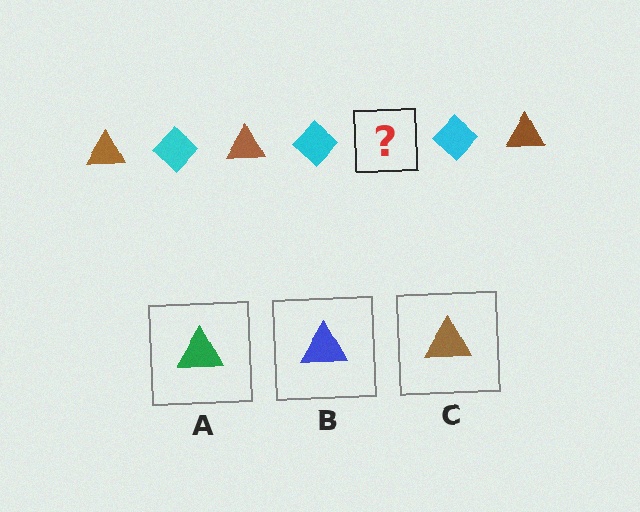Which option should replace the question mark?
Option C.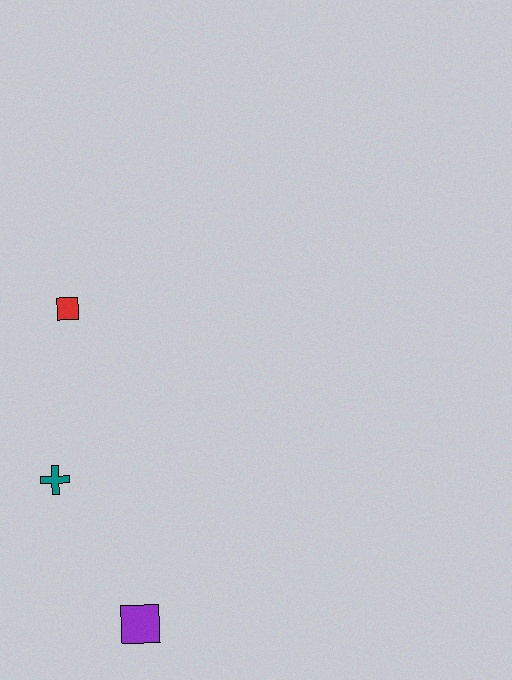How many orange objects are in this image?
There are no orange objects.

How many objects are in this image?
There are 3 objects.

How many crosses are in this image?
There is 1 cross.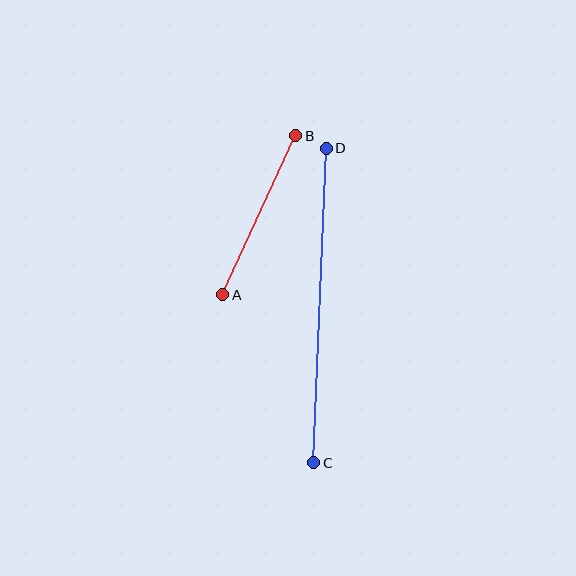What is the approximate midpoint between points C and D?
The midpoint is at approximately (320, 305) pixels.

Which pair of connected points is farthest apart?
Points C and D are farthest apart.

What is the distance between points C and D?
The distance is approximately 315 pixels.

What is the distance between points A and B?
The distance is approximately 175 pixels.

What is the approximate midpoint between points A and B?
The midpoint is at approximately (259, 215) pixels.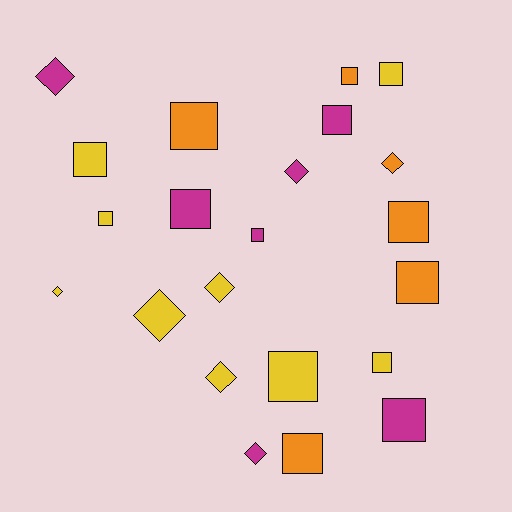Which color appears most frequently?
Yellow, with 9 objects.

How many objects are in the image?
There are 22 objects.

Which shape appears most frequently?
Square, with 14 objects.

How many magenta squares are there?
There are 4 magenta squares.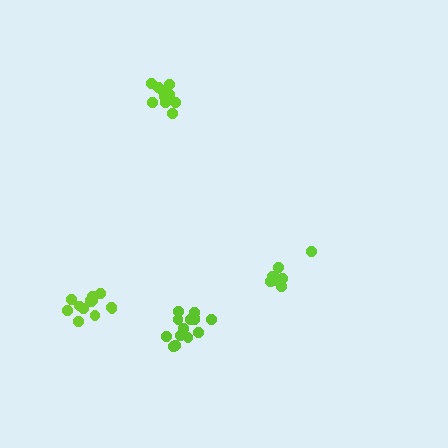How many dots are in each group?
Group 1: 10 dots, Group 2: 9 dots, Group 3: 15 dots, Group 4: 13 dots (47 total).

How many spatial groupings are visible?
There are 4 spatial groupings.